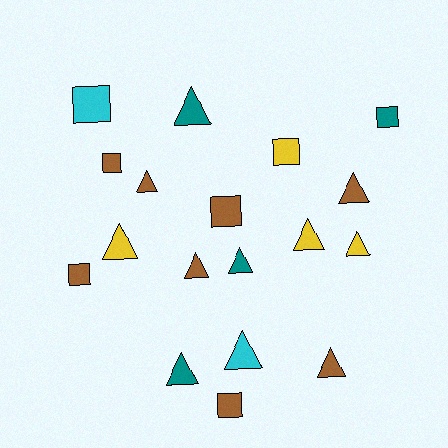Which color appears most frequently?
Brown, with 8 objects.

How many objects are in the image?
There are 18 objects.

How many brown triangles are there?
There are 4 brown triangles.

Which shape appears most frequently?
Triangle, with 11 objects.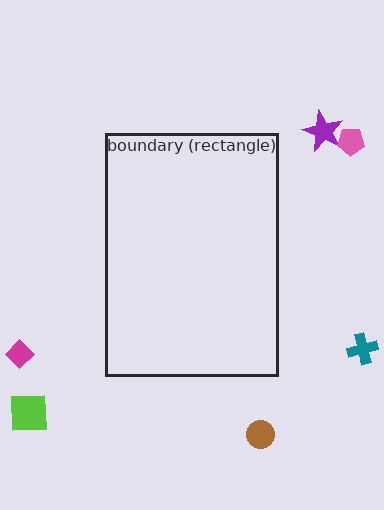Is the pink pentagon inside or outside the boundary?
Outside.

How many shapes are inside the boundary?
0 inside, 6 outside.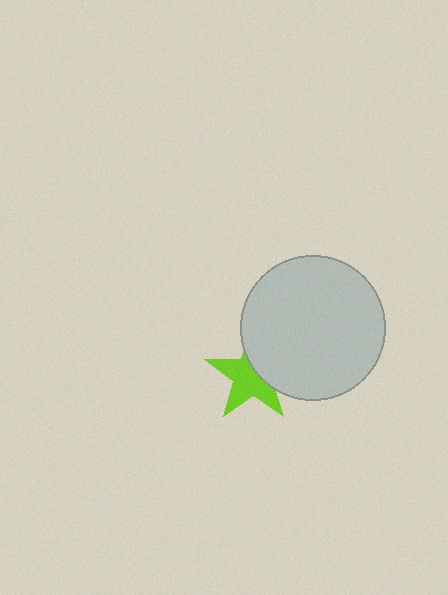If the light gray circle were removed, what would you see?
You would see the complete lime star.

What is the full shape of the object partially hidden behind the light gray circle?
The partially hidden object is a lime star.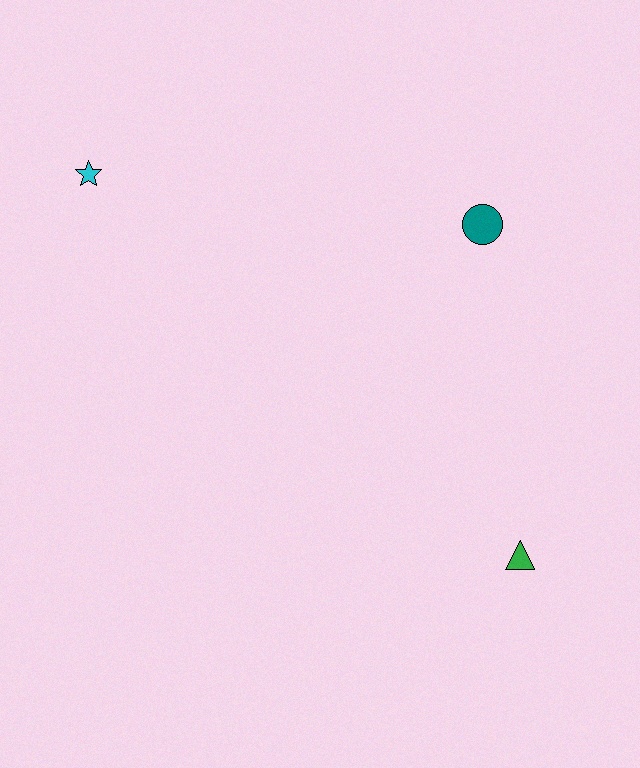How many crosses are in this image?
There are no crosses.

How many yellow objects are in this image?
There are no yellow objects.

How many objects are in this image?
There are 3 objects.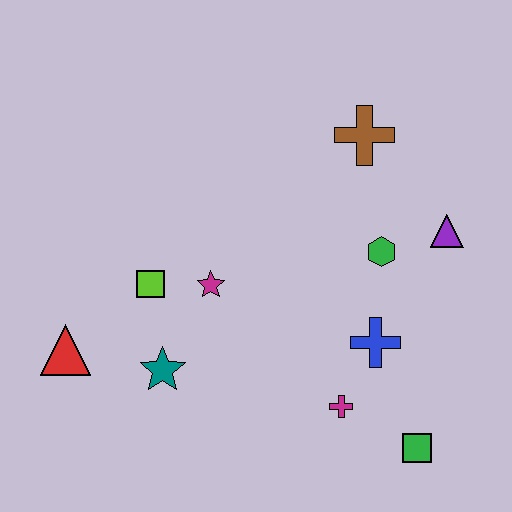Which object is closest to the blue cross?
The magenta cross is closest to the blue cross.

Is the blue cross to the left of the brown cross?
No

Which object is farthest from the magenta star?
The green square is farthest from the magenta star.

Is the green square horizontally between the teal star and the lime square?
No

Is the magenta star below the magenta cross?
No